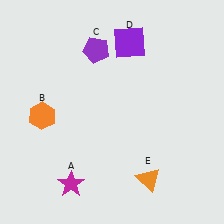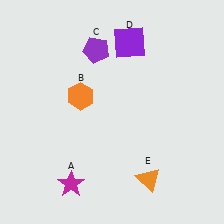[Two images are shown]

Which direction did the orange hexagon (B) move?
The orange hexagon (B) moved right.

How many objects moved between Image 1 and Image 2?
1 object moved between the two images.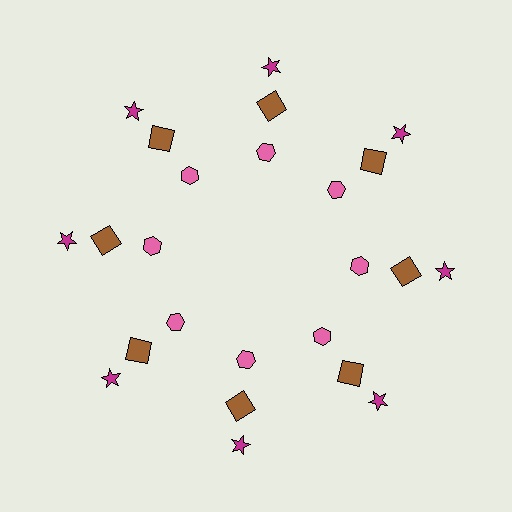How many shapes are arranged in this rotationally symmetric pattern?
There are 24 shapes, arranged in 8 groups of 3.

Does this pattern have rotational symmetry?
Yes, this pattern has 8-fold rotational symmetry. It looks the same after rotating 45 degrees around the center.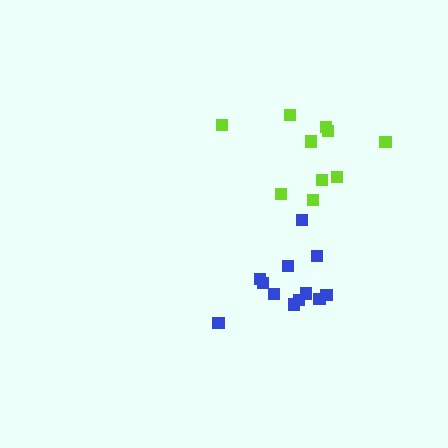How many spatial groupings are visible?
There are 2 spatial groupings.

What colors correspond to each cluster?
The clusters are colored: blue, lime.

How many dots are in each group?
Group 1: 12 dots, Group 2: 10 dots (22 total).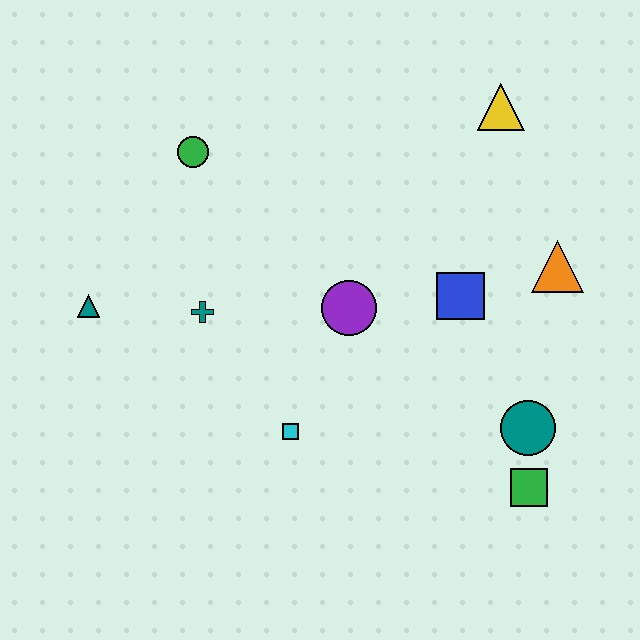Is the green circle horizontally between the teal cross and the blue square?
No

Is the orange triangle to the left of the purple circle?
No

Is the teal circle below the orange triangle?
Yes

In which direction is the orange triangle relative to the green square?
The orange triangle is above the green square.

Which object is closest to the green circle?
The teal cross is closest to the green circle.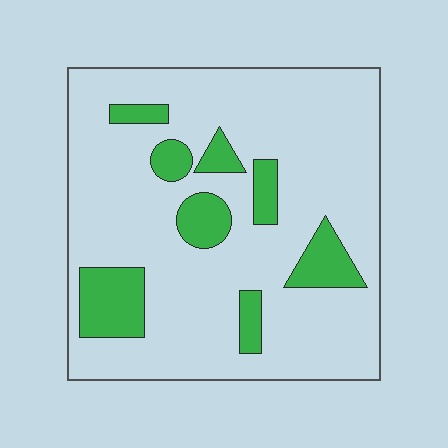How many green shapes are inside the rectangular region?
8.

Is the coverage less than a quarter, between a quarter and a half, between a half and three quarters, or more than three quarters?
Less than a quarter.